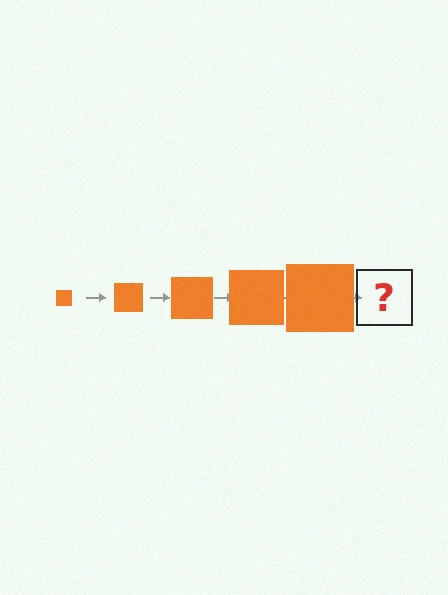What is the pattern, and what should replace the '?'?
The pattern is that the square gets progressively larger each step. The '?' should be an orange square, larger than the previous one.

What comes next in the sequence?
The next element should be an orange square, larger than the previous one.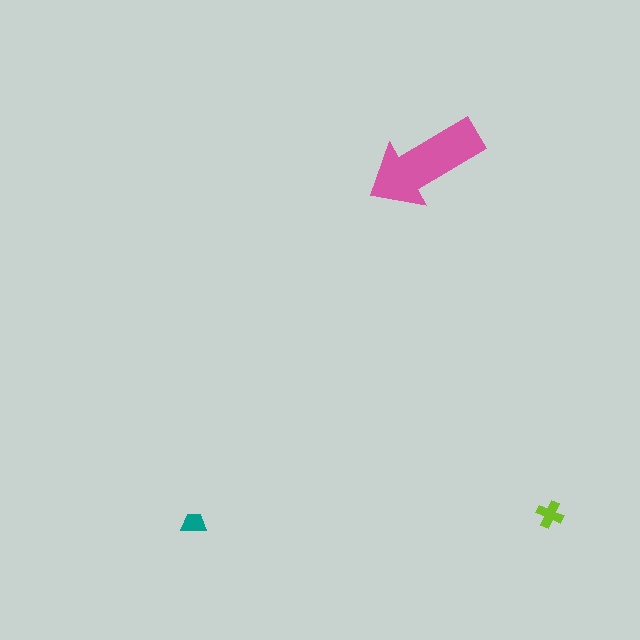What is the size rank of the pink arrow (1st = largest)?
1st.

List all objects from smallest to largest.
The teal trapezoid, the lime cross, the pink arrow.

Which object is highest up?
The pink arrow is topmost.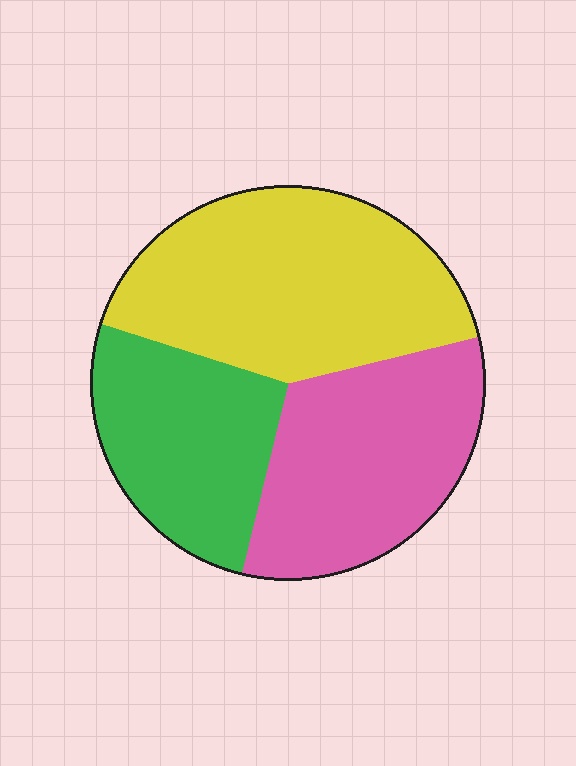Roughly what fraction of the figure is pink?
Pink covers roughly 30% of the figure.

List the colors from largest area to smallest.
From largest to smallest: yellow, pink, green.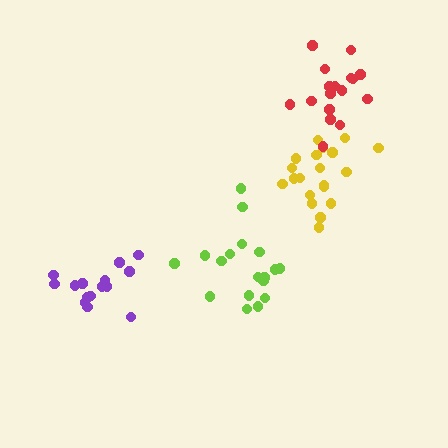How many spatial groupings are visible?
There are 4 spatial groupings.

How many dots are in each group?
Group 1: 15 dots, Group 2: 20 dots, Group 3: 18 dots, Group 4: 19 dots (72 total).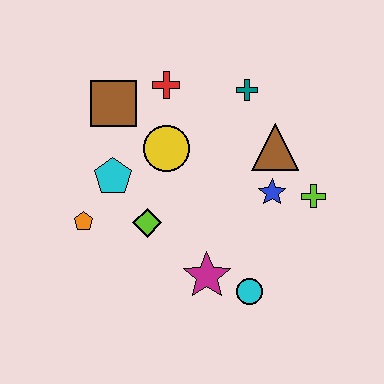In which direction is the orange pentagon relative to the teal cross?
The orange pentagon is to the left of the teal cross.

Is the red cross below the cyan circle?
No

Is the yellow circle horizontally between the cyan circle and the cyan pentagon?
Yes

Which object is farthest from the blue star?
The orange pentagon is farthest from the blue star.